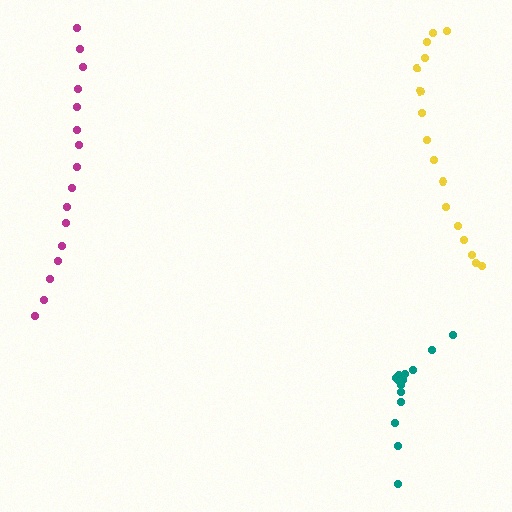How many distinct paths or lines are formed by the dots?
There are 3 distinct paths.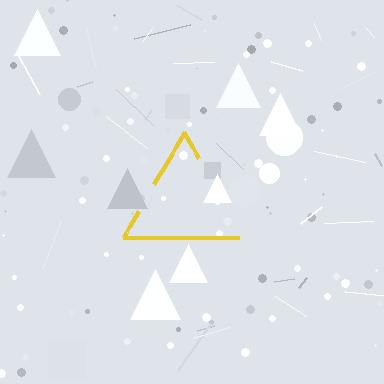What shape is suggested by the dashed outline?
The dashed outline suggests a triangle.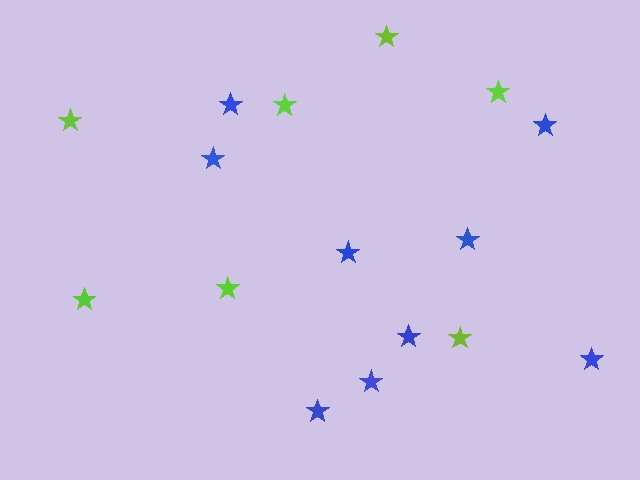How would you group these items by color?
There are 2 groups: one group of blue stars (9) and one group of lime stars (7).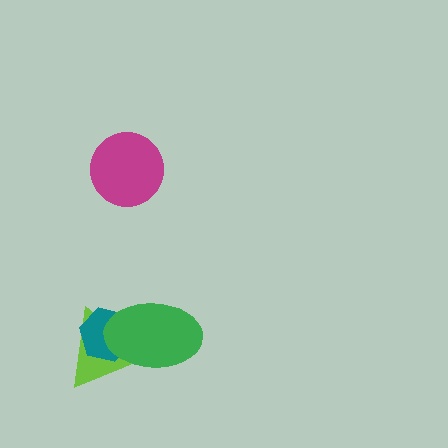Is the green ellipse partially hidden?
No, no other shape covers it.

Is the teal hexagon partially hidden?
Yes, it is partially covered by another shape.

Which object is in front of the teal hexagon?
The green ellipse is in front of the teal hexagon.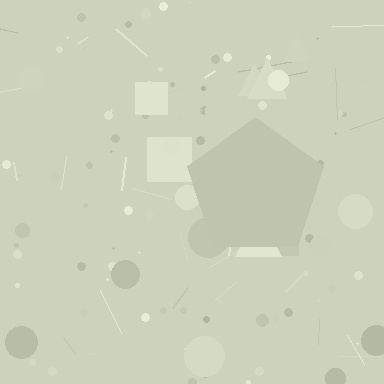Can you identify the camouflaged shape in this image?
The camouflaged shape is a pentagon.